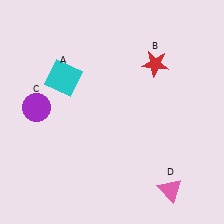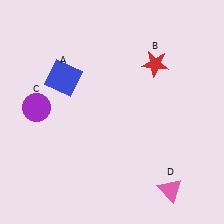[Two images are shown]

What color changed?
The square (A) changed from cyan in Image 1 to blue in Image 2.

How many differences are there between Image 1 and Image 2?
There is 1 difference between the two images.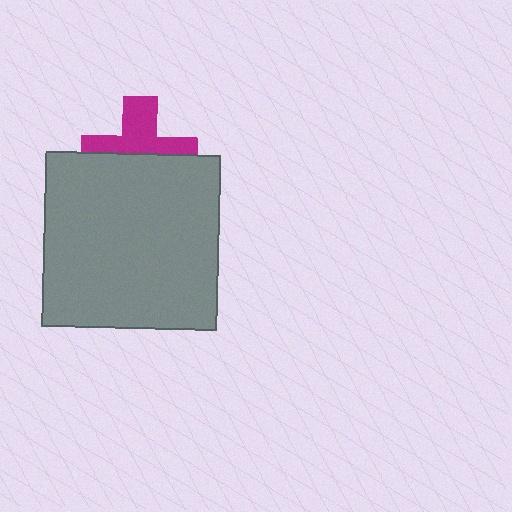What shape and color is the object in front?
The object in front is a gray square.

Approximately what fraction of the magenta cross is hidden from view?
Roughly 53% of the magenta cross is hidden behind the gray square.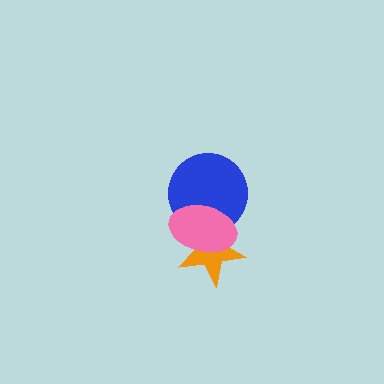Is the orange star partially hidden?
Yes, it is partially covered by another shape.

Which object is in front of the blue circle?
The pink ellipse is in front of the blue circle.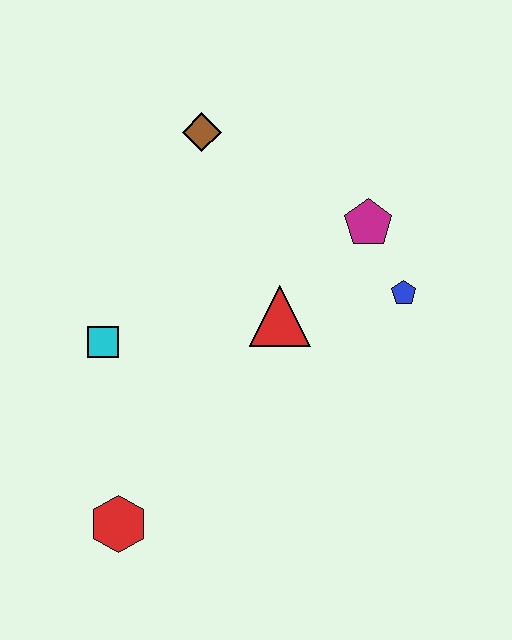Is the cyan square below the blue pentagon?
Yes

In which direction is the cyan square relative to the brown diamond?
The cyan square is below the brown diamond.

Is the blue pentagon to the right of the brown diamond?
Yes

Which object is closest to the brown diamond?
The magenta pentagon is closest to the brown diamond.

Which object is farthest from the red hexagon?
The brown diamond is farthest from the red hexagon.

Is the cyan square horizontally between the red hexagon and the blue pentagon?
No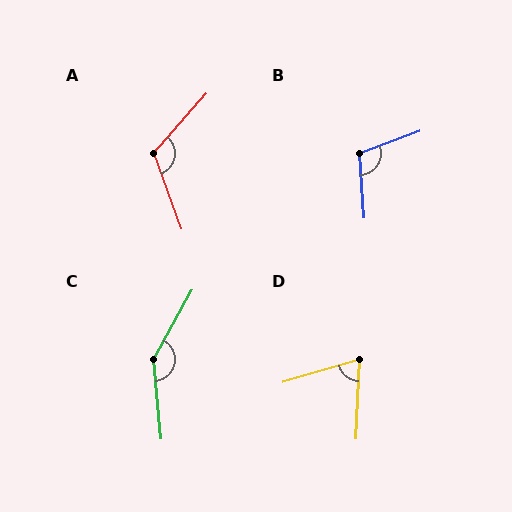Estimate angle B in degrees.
Approximately 106 degrees.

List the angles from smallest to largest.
D (71°), B (106°), A (118°), C (146°).